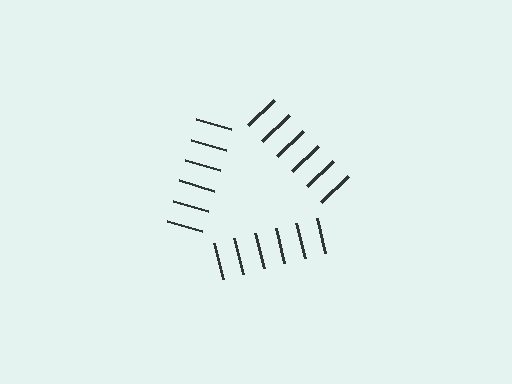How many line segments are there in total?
18 — 6 along each of the 3 edges.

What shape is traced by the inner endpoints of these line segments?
An illusory triangle — the line segments terminate on its edges but no continuous stroke is drawn.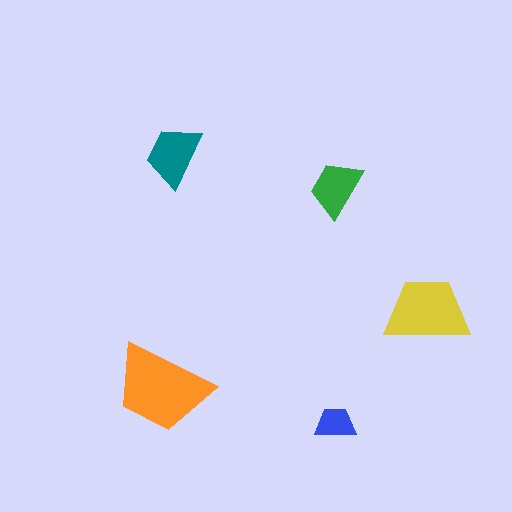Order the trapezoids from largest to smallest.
the orange one, the yellow one, the teal one, the green one, the blue one.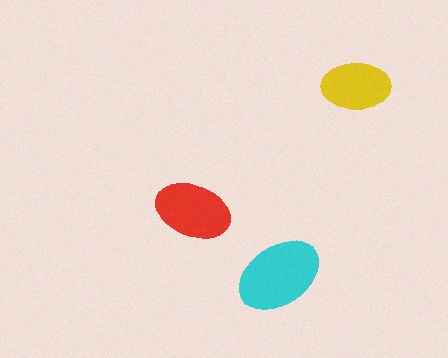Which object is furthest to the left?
The red ellipse is leftmost.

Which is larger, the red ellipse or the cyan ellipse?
The cyan one.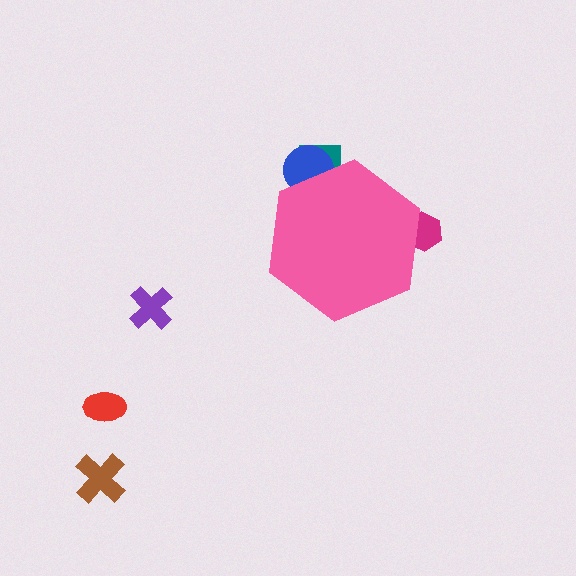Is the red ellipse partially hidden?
No, the red ellipse is fully visible.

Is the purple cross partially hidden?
No, the purple cross is fully visible.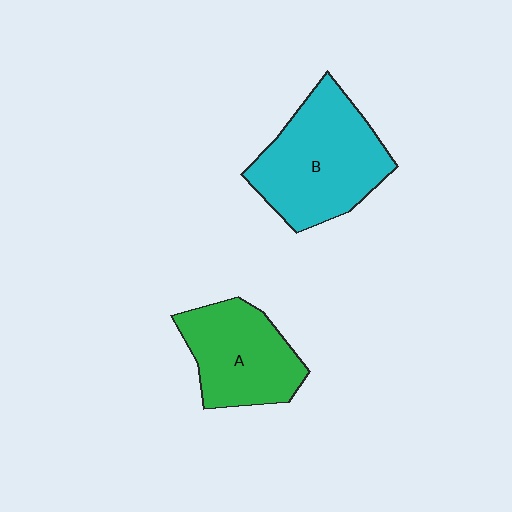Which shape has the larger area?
Shape B (cyan).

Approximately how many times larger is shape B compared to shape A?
Approximately 1.3 times.